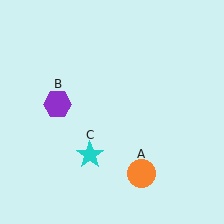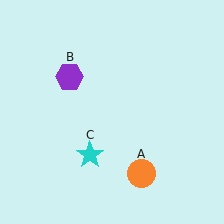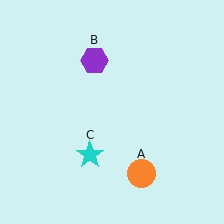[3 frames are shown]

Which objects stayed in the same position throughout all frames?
Orange circle (object A) and cyan star (object C) remained stationary.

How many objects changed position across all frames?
1 object changed position: purple hexagon (object B).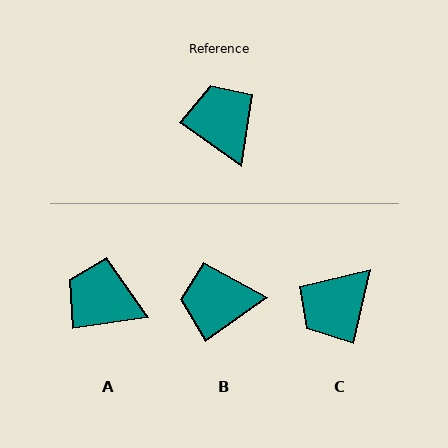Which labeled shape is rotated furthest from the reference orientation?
C, about 112 degrees away.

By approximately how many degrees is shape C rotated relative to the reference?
Approximately 112 degrees counter-clockwise.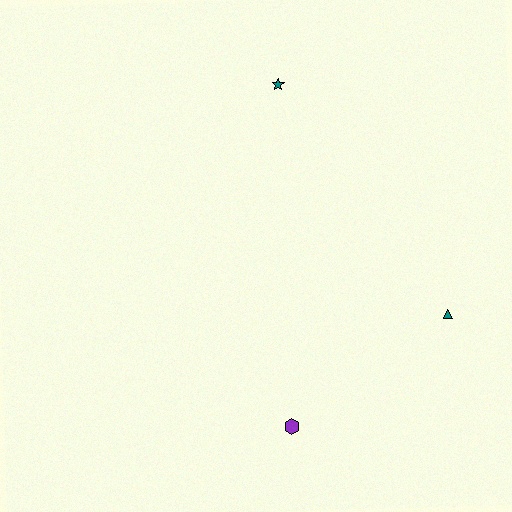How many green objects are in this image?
There are no green objects.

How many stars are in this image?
There is 1 star.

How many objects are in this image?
There are 3 objects.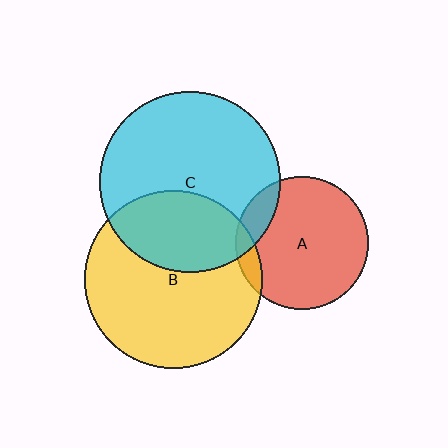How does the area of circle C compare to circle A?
Approximately 1.9 times.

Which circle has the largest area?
Circle C (cyan).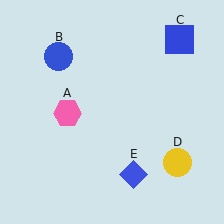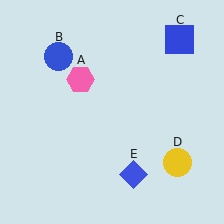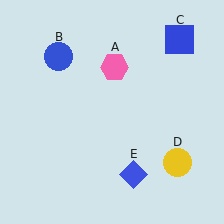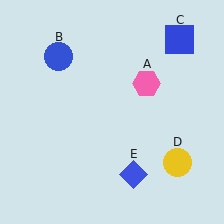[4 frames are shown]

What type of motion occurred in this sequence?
The pink hexagon (object A) rotated clockwise around the center of the scene.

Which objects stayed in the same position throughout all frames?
Blue circle (object B) and blue square (object C) and yellow circle (object D) and blue diamond (object E) remained stationary.